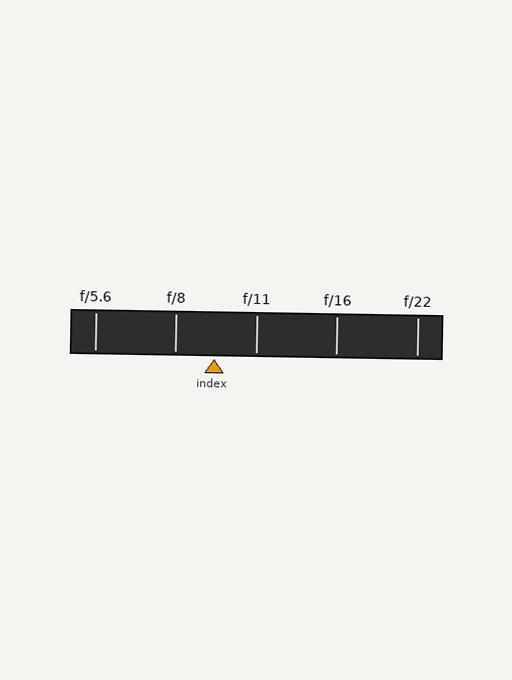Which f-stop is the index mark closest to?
The index mark is closest to f/8.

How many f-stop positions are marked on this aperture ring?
There are 5 f-stop positions marked.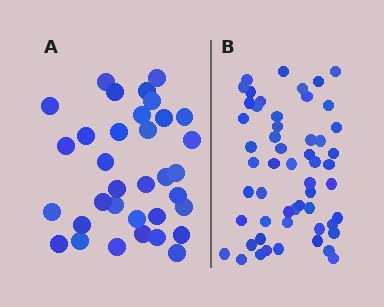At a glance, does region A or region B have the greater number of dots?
Region B (the right region) has more dots.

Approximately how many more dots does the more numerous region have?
Region B has approximately 20 more dots than region A.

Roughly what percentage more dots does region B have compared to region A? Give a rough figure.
About 60% more.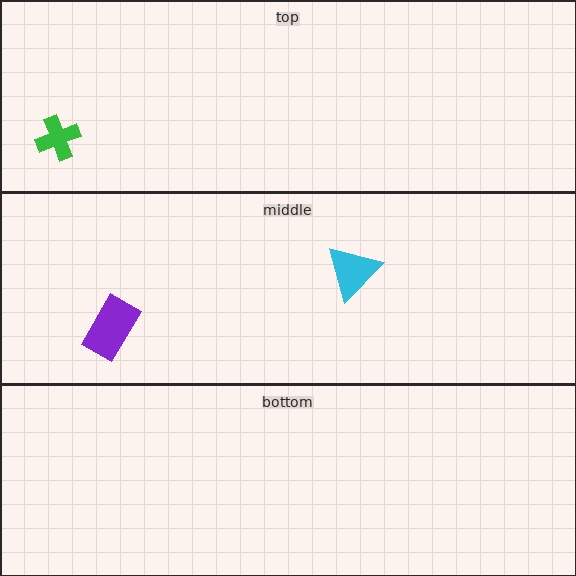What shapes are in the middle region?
The purple rectangle, the cyan triangle.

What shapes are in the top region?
The green cross.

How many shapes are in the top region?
1.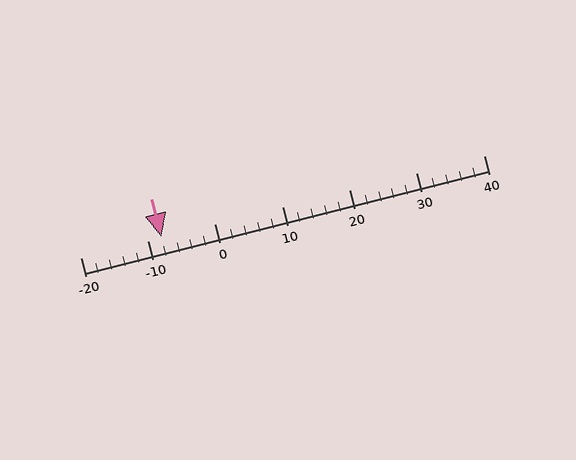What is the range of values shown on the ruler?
The ruler shows values from -20 to 40.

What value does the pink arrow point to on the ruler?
The pink arrow points to approximately -8.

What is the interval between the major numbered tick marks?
The major tick marks are spaced 10 units apart.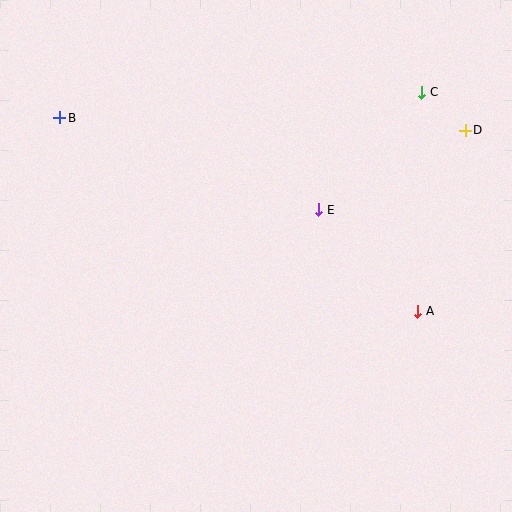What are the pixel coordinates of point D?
Point D is at (465, 130).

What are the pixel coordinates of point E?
Point E is at (319, 210).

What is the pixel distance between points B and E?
The distance between B and E is 275 pixels.